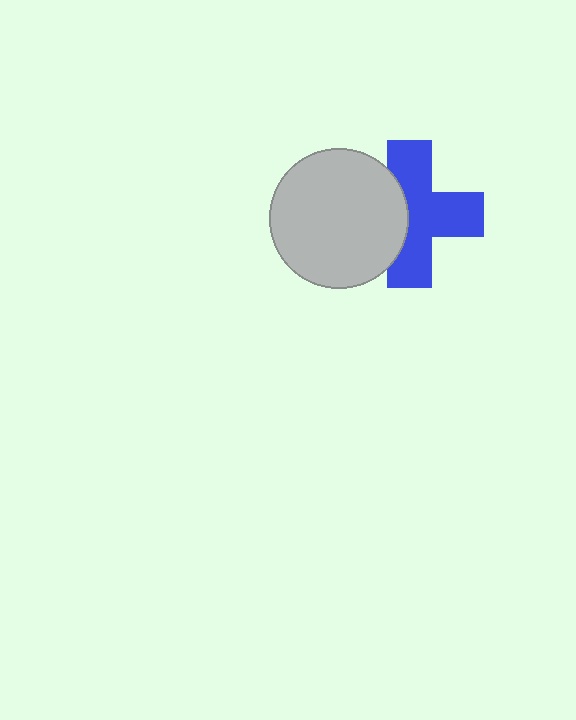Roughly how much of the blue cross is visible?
Most of it is visible (roughly 65%).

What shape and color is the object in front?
The object in front is a light gray circle.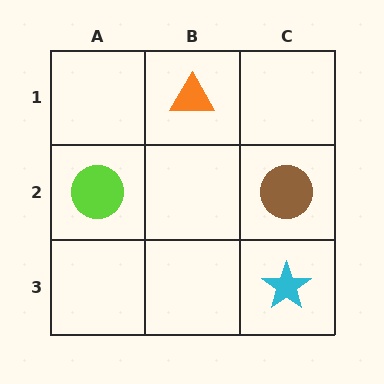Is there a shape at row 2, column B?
No, that cell is empty.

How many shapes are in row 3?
1 shape.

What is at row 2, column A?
A lime circle.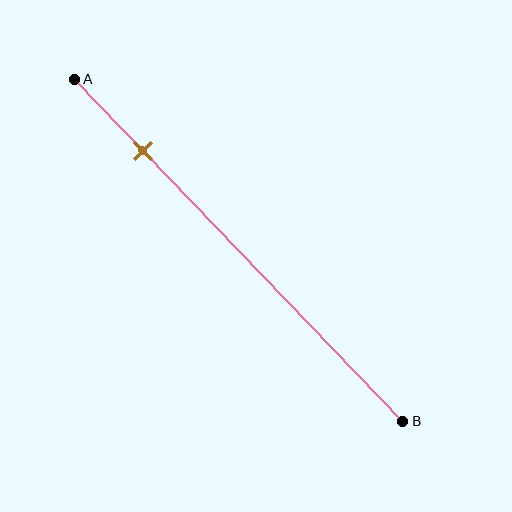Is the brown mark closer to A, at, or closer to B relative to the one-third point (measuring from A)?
The brown mark is closer to point A than the one-third point of segment AB.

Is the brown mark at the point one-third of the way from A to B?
No, the mark is at about 20% from A, not at the 33% one-third point.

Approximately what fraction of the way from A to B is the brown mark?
The brown mark is approximately 20% of the way from A to B.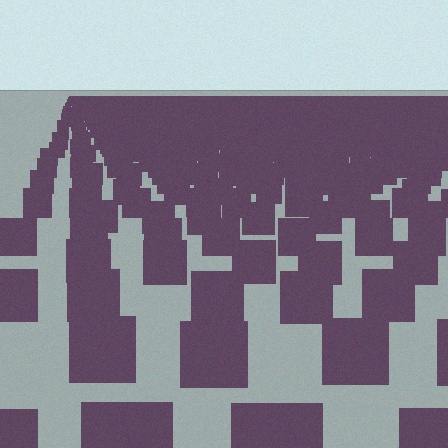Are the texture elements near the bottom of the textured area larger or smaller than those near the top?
Larger. Near the bottom, elements are closer to the viewer and appear at a bigger on-screen size.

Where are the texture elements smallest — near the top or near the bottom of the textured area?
Near the top.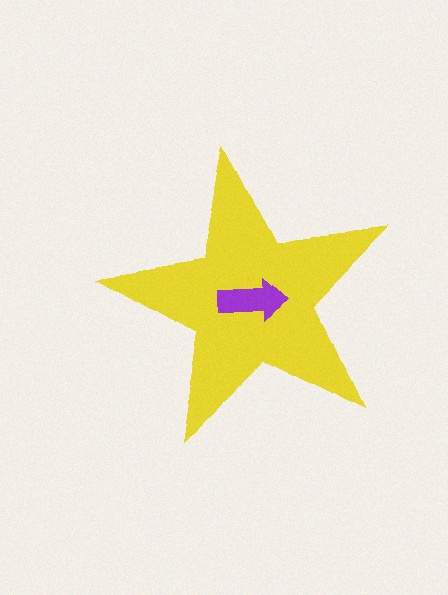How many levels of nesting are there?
2.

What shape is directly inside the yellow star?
The purple arrow.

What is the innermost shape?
The purple arrow.